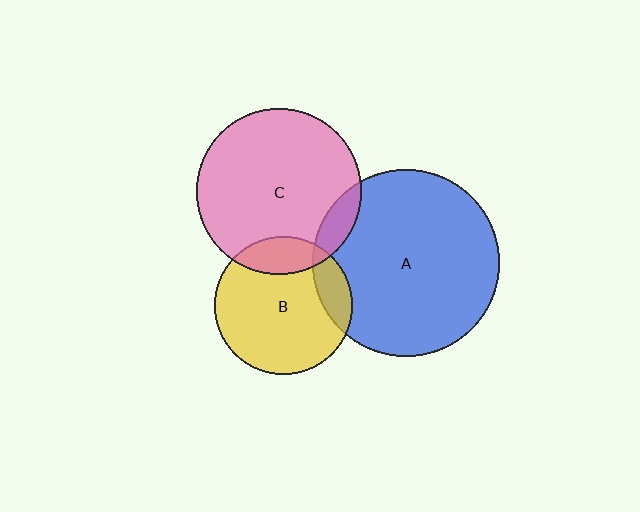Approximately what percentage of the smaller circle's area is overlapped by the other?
Approximately 15%.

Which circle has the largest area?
Circle A (blue).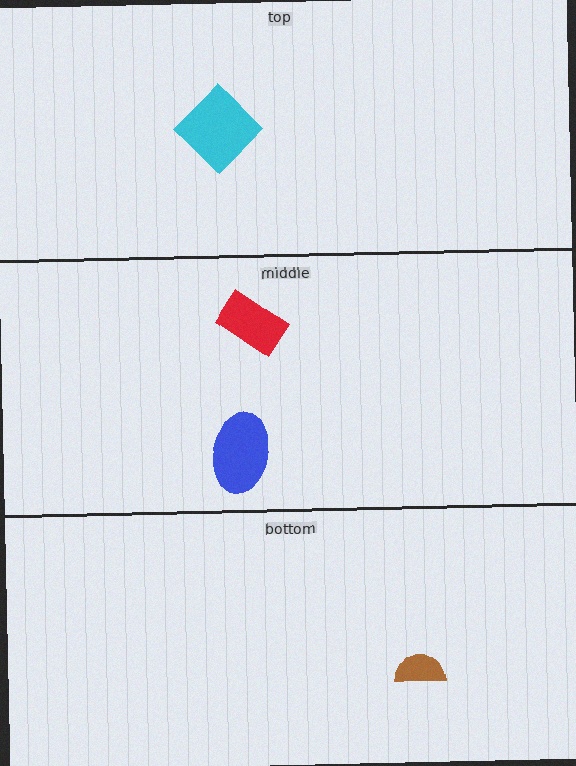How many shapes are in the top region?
1.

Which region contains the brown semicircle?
The bottom region.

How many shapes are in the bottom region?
1.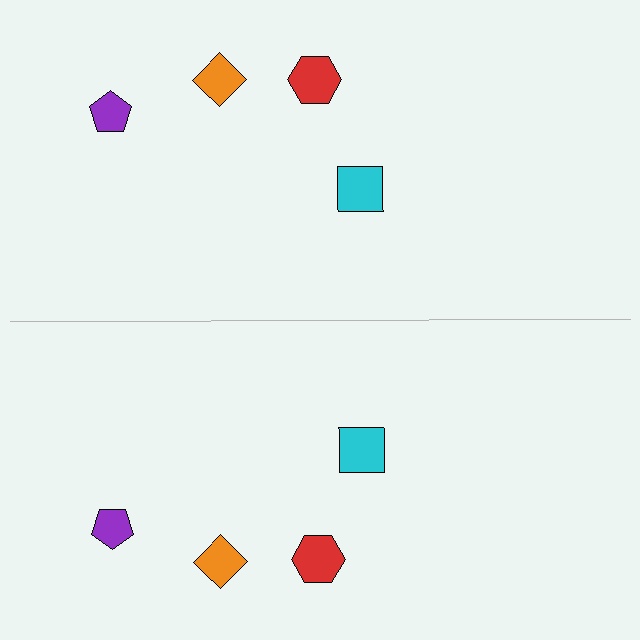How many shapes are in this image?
There are 8 shapes in this image.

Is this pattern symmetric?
Yes, this pattern has bilateral (reflection) symmetry.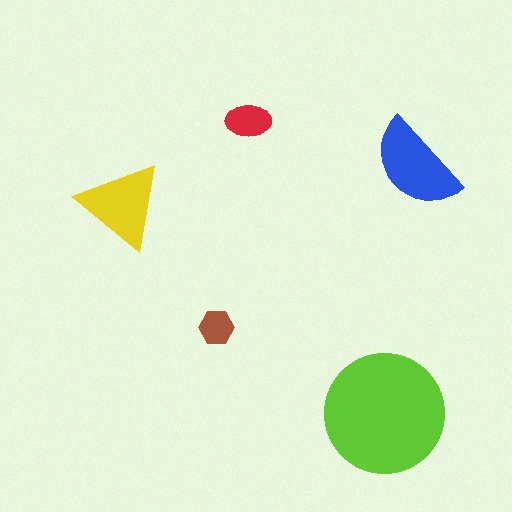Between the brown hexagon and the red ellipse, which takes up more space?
The red ellipse.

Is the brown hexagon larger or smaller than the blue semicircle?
Smaller.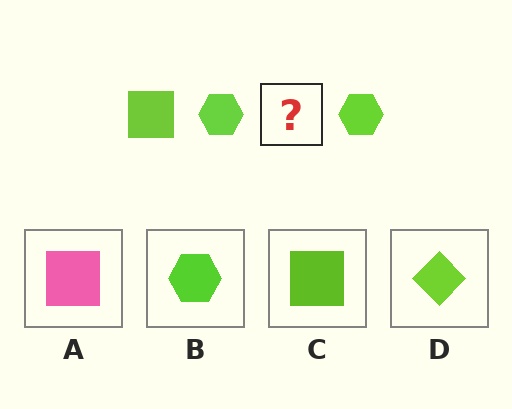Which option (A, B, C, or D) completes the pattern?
C.